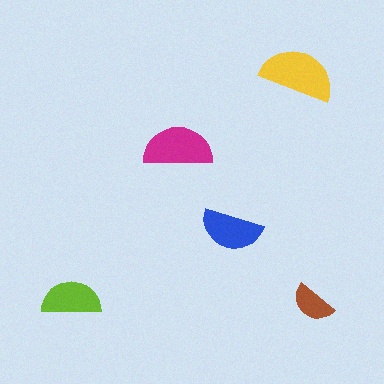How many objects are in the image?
There are 5 objects in the image.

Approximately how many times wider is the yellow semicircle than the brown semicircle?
About 1.5 times wider.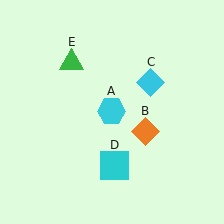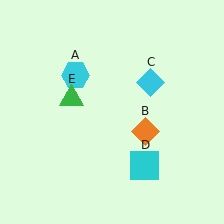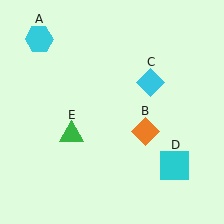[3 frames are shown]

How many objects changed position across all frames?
3 objects changed position: cyan hexagon (object A), cyan square (object D), green triangle (object E).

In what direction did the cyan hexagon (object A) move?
The cyan hexagon (object A) moved up and to the left.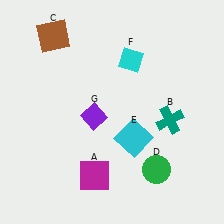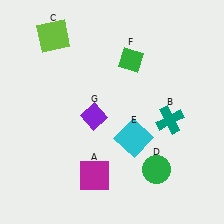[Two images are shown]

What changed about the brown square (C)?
In Image 1, C is brown. In Image 2, it changed to lime.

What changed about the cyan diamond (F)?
In Image 1, F is cyan. In Image 2, it changed to green.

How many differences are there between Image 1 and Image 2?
There are 2 differences between the two images.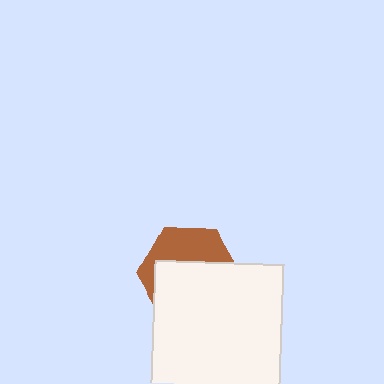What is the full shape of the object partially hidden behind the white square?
The partially hidden object is a brown hexagon.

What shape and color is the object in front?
The object in front is a white square.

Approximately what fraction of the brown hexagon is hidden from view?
Roughly 60% of the brown hexagon is hidden behind the white square.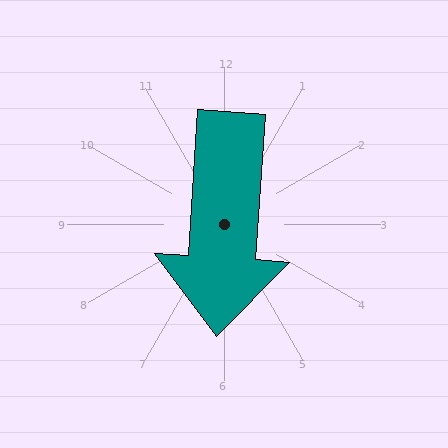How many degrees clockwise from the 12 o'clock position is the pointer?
Approximately 184 degrees.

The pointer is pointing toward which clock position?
Roughly 6 o'clock.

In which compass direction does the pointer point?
South.